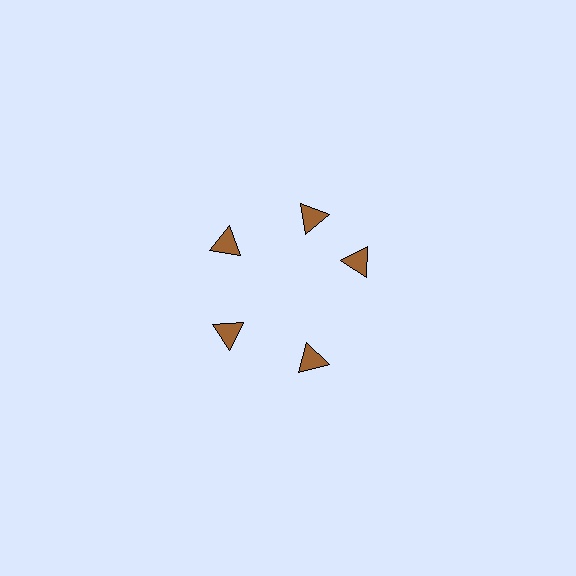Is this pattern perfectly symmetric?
No. The 5 brown triangles are arranged in a ring, but one element near the 3 o'clock position is rotated out of alignment along the ring, breaking the 5-fold rotational symmetry.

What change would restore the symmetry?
The symmetry would be restored by rotating it back into even spacing with its neighbors so that all 5 triangles sit at equal angles and equal distance from the center.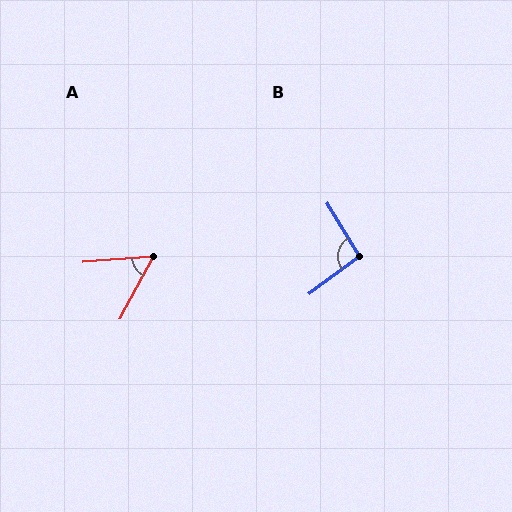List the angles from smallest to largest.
A (57°), B (95°).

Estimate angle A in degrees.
Approximately 57 degrees.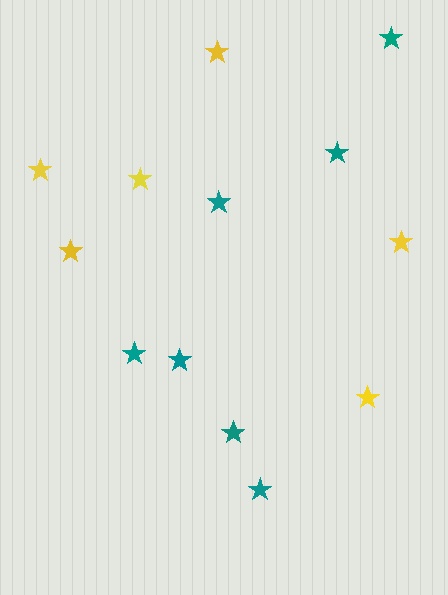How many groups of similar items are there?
There are 2 groups: one group of yellow stars (6) and one group of teal stars (7).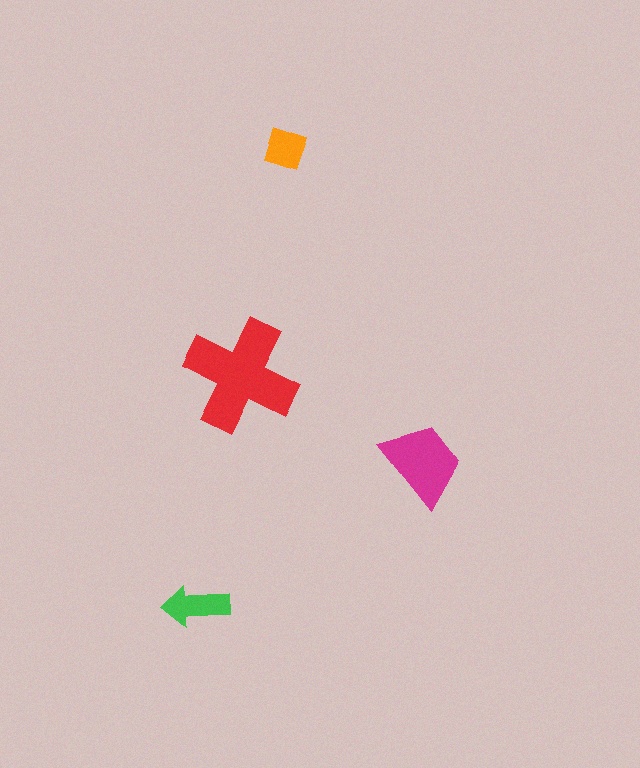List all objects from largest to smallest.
The red cross, the magenta trapezoid, the green arrow, the orange diamond.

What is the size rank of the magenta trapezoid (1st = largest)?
2nd.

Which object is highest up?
The orange diamond is topmost.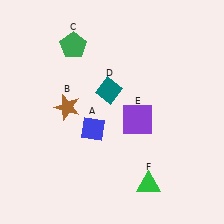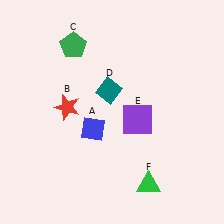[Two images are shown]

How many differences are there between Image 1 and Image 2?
There is 1 difference between the two images.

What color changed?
The star (B) changed from brown in Image 1 to red in Image 2.